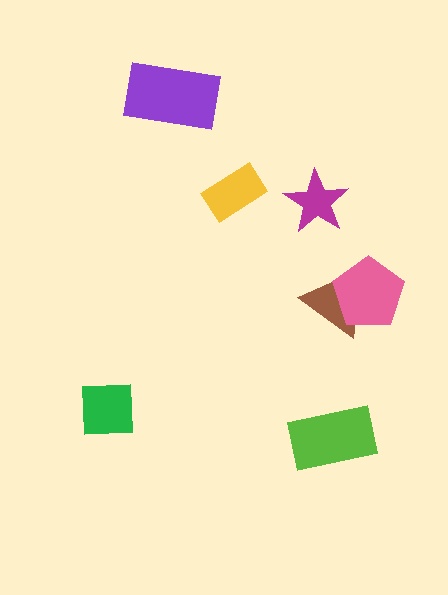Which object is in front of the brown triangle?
The pink pentagon is in front of the brown triangle.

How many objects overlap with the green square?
0 objects overlap with the green square.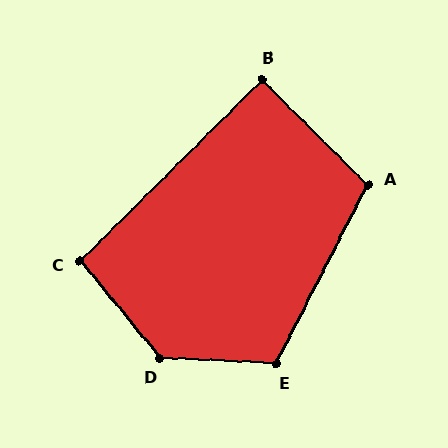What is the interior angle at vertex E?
Approximately 115 degrees (obtuse).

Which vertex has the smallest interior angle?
B, at approximately 90 degrees.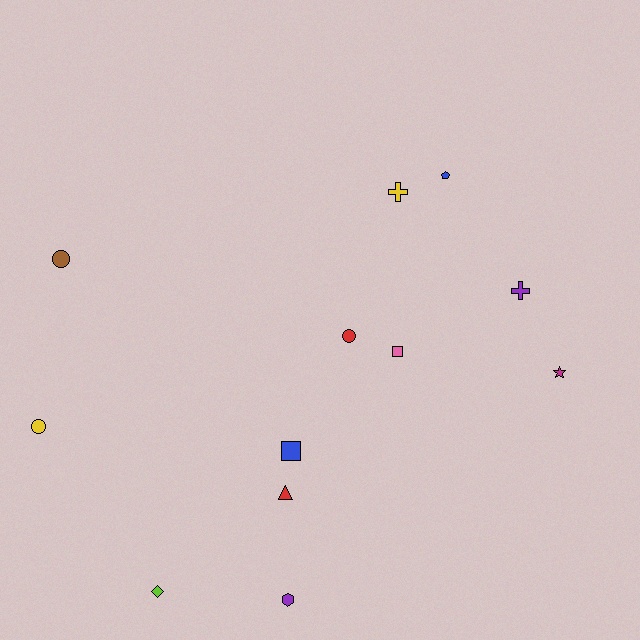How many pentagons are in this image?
There is 1 pentagon.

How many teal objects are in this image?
There are no teal objects.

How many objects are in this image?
There are 12 objects.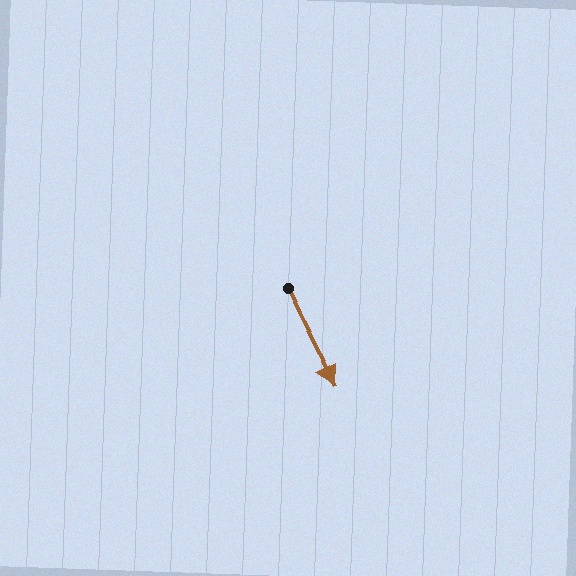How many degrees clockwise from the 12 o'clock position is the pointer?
Approximately 153 degrees.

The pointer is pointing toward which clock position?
Roughly 5 o'clock.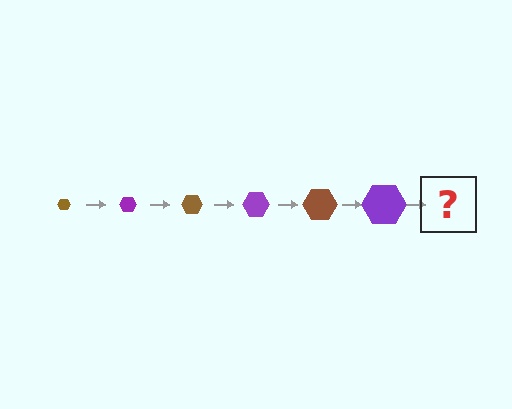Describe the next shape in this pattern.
It should be a brown hexagon, larger than the previous one.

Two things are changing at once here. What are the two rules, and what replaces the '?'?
The two rules are that the hexagon grows larger each step and the color cycles through brown and purple. The '?' should be a brown hexagon, larger than the previous one.